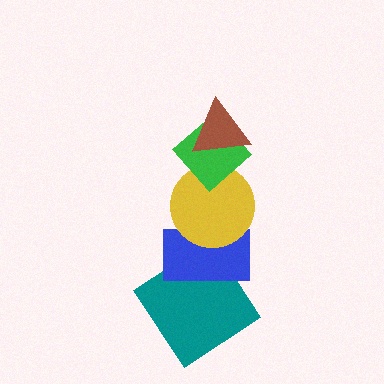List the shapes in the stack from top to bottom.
From top to bottom: the brown triangle, the green diamond, the yellow circle, the blue rectangle, the teal diamond.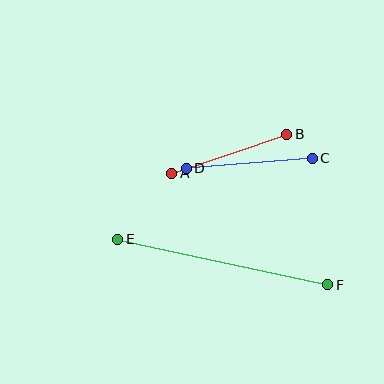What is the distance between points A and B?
The distance is approximately 122 pixels.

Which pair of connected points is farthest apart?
Points E and F are farthest apart.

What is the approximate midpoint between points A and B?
The midpoint is at approximately (229, 154) pixels.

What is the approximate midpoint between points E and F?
The midpoint is at approximately (223, 262) pixels.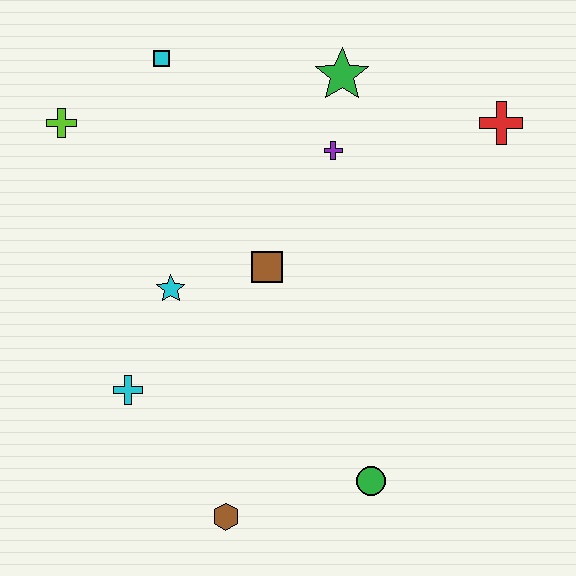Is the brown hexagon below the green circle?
Yes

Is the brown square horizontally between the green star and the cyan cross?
Yes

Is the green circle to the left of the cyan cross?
No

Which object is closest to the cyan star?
The brown square is closest to the cyan star.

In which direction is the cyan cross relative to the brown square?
The cyan cross is to the left of the brown square.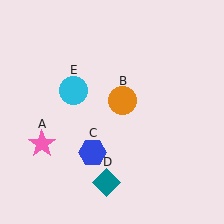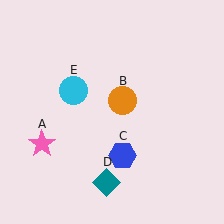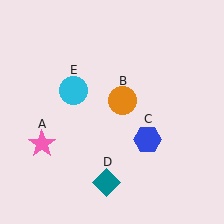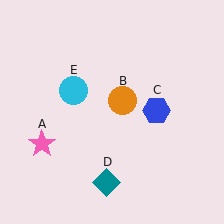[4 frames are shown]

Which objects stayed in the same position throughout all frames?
Pink star (object A) and orange circle (object B) and teal diamond (object D) and cyan circle (object E) remained stationary.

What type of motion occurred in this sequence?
The blue hexagon (object C) rotated counterclockwise around the center of the scene.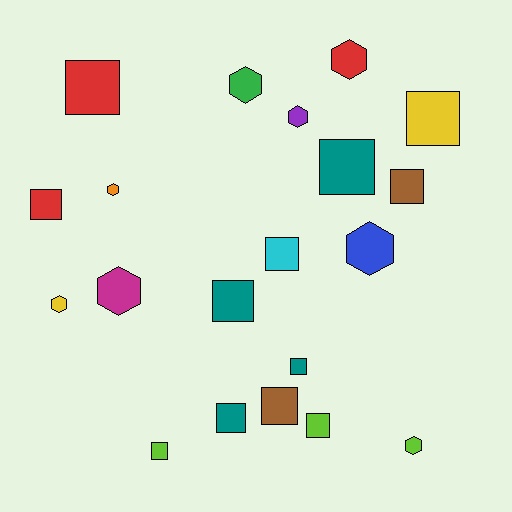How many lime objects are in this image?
There are 3 lime objects.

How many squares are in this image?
There are 12 squares.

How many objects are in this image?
There are 20 objects.